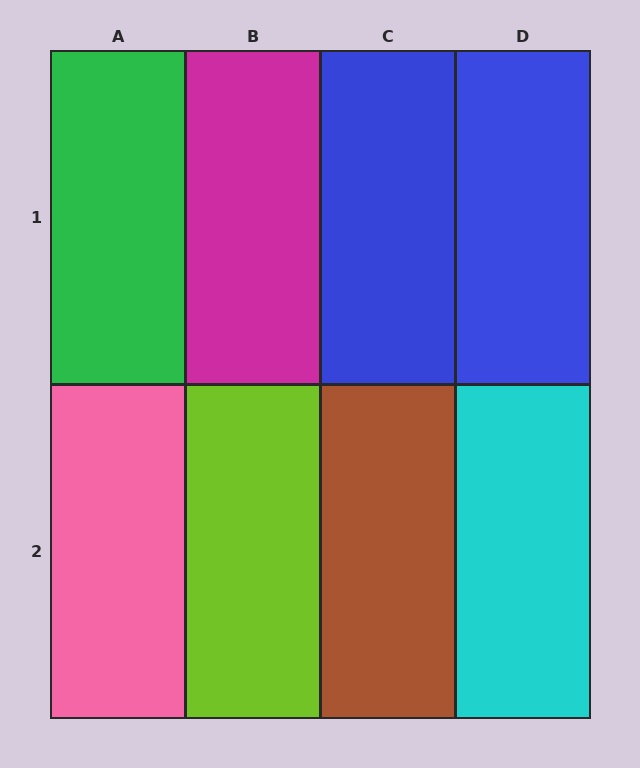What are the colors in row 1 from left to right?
Green, magenta, blue, blue.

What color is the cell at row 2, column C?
Brown.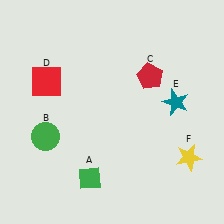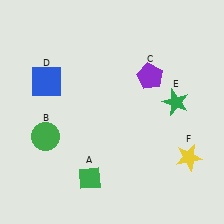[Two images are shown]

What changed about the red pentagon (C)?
In Image 1, C is red. In Image 2, it changed to purple.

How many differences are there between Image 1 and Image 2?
There are 3 differences between the two images.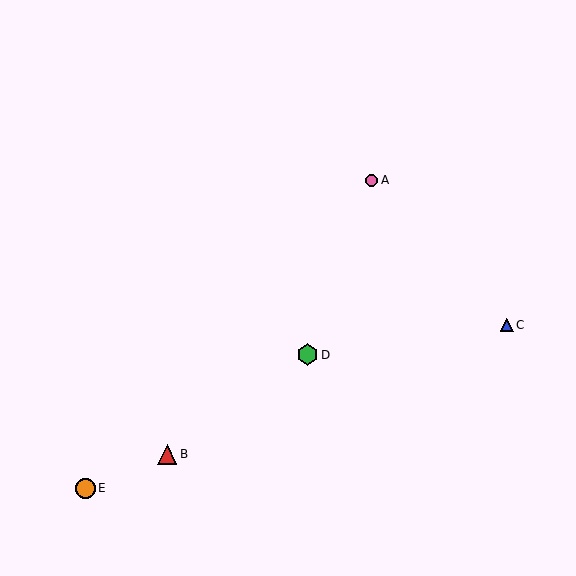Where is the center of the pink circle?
The center of the pink circle is at (372, 180).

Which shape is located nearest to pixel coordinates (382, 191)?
The pink circle (labeled A) at (372, 180) is nearest to that location.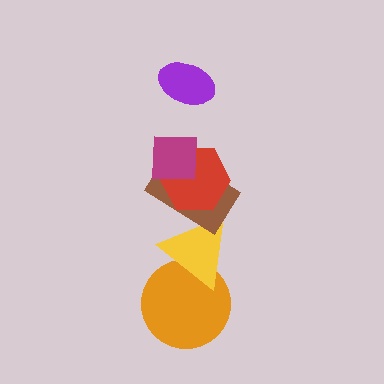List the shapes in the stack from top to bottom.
From top to bottom: the purple ellipse, the magenta square, the red hexagon, the brown rectangle, the yellow triangle, the orange circle.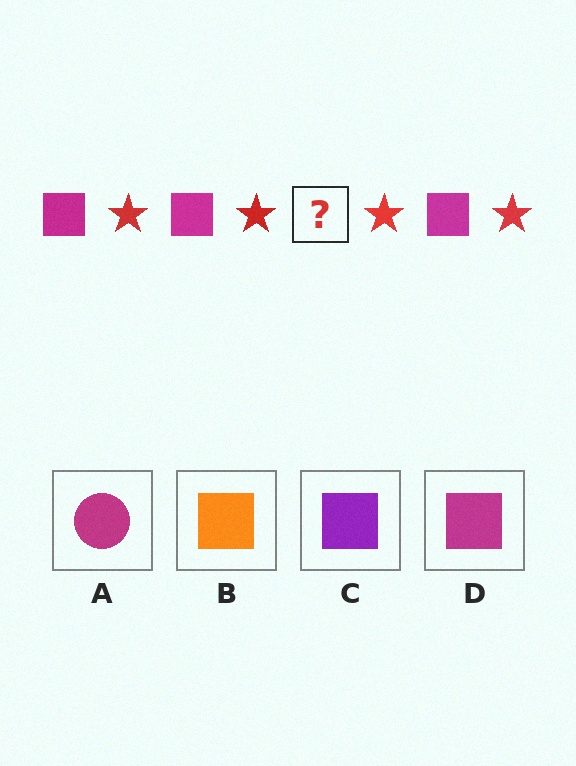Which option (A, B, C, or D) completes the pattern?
D.